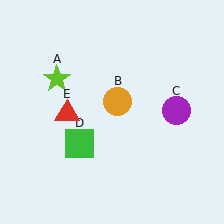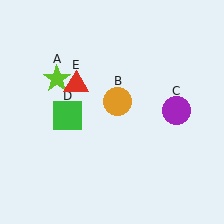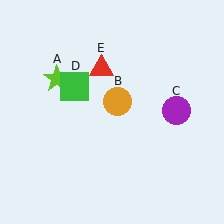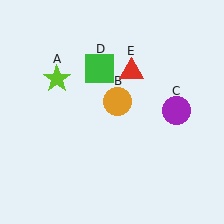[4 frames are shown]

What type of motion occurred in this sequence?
The green square (object D), red triangle (object E) rotated clockwise around the center of the scene.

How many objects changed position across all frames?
2 objects changed position: green square (object D), red triangle (object E).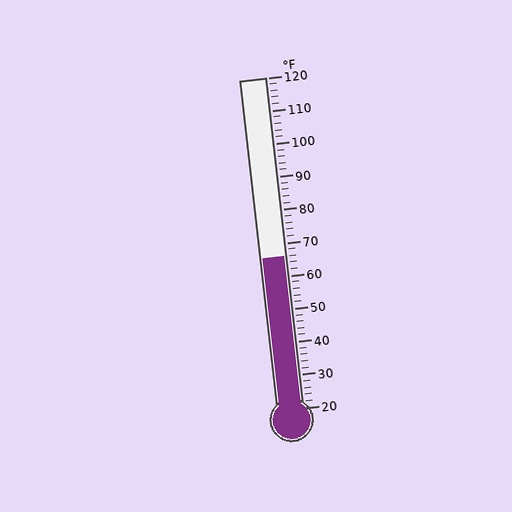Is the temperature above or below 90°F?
The temperature is below 90°F.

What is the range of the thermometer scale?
The thermometer scale ranges from 20°F to 120°F.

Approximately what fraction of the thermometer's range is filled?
The thermometer is filled to approximately 45% of its range.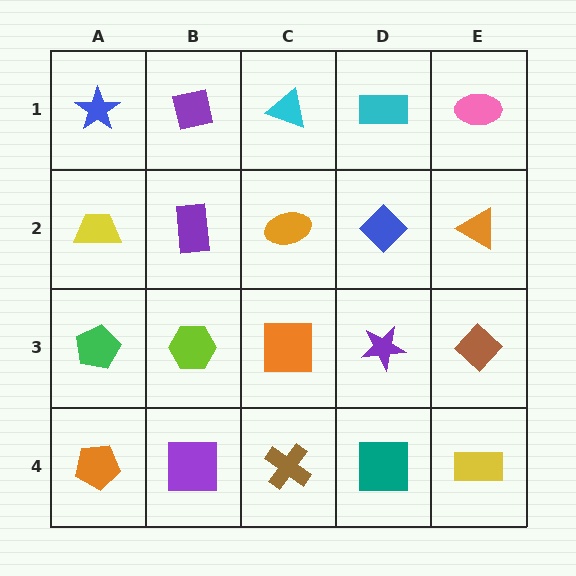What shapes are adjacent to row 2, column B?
A purple square (row 1, column B), a lime hexagon (row 3, column B), a yellow trapezoid (row 2, column A), an orange ellipse (row 2, column C).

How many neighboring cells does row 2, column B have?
4.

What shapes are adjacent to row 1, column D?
A blue diamond (row 2, column D), a cyan triangle (row 1, column C), a pink ellipse (row 1, column E).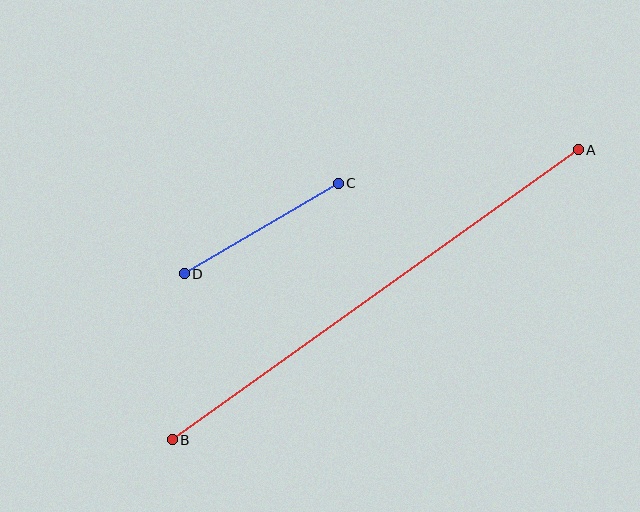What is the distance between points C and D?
The distance is approximately 179 pixels.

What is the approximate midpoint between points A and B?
The midpoint is at approximately (375, 295) pixels.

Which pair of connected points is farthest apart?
Points A and B are farthest apart.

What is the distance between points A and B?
The distance is approximately 499 pixels.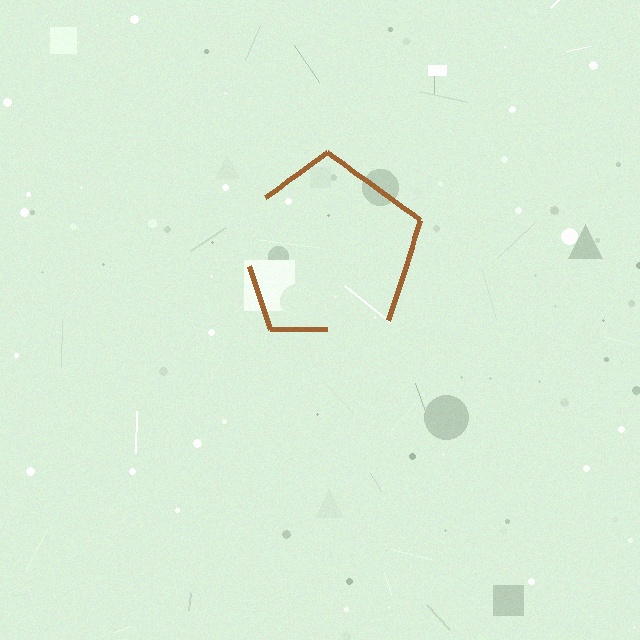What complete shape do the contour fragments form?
The contour fragments form a pentagon.